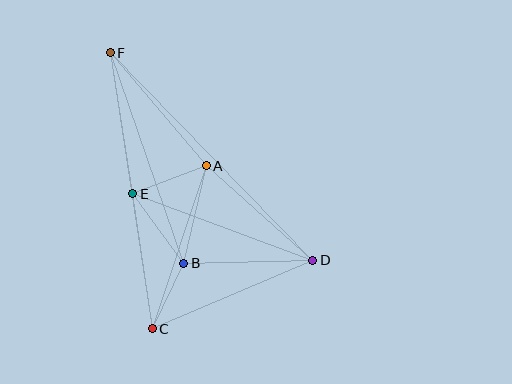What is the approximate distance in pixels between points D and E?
The distance between D and E is approximately 192 pixels.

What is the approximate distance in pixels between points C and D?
The distance between C and D is approximately 174 pixels.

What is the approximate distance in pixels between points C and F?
The distance between C and F is approximately 279 pixels.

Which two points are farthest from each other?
Points D and F are farthest from each other.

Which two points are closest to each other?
Points B and C are closest to each other.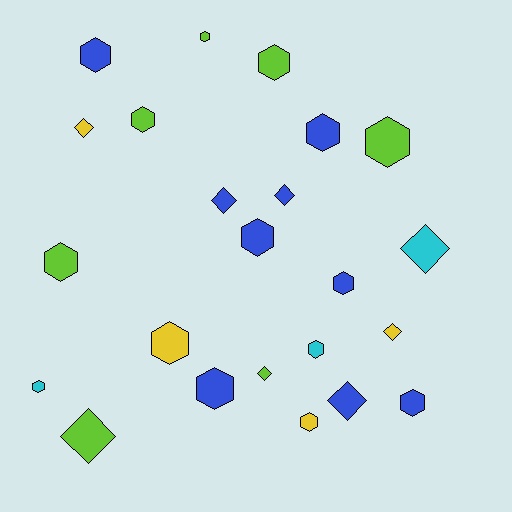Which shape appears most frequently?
Hexagon, with 15 objects.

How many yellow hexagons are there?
There are 2 yellow hexagons.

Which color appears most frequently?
Blue, with 9 objects.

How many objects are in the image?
There are 23 objects.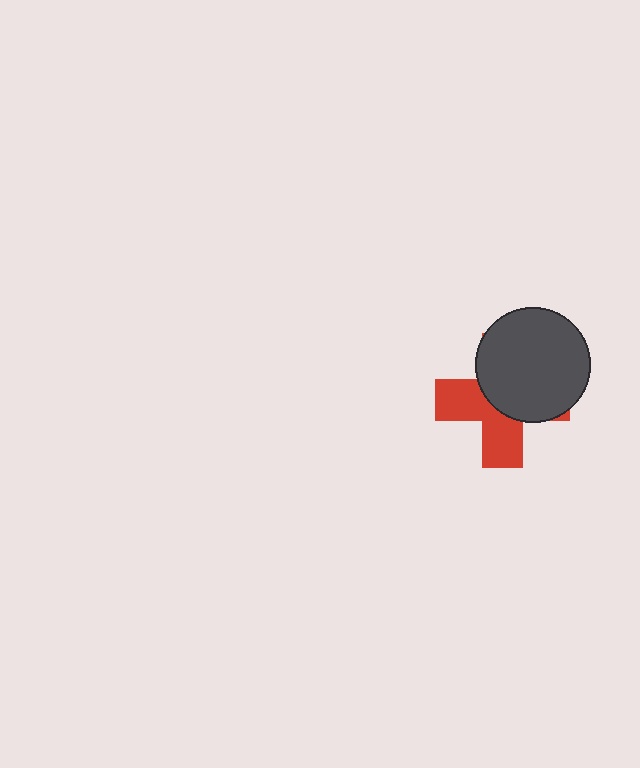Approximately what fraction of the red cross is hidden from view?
Roughly 54% of the red cross is hidden behind the dark gray circle.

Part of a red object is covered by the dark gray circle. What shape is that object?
It is a cross.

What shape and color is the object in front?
The object in front is a dark gray circle.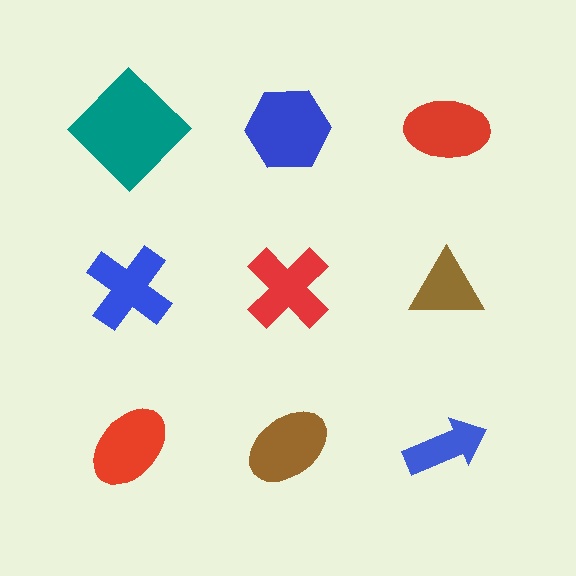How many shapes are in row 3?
3 shapes.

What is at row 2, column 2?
A red cross.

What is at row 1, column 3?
A red ellipse.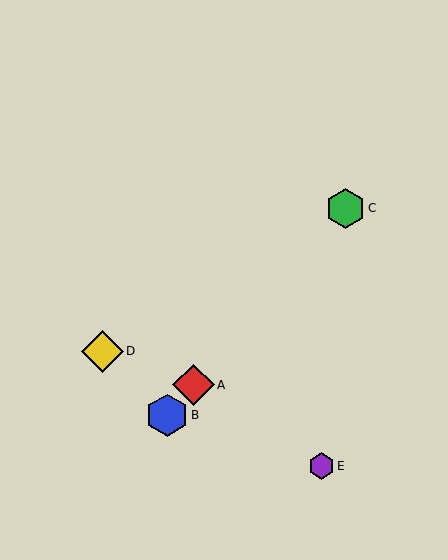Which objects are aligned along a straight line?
Objects A, B, C are aligned along a straight line.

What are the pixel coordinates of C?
Object C is at (345, 208).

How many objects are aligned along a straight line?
3 objects (A, B, C) are aligned along a straight line.